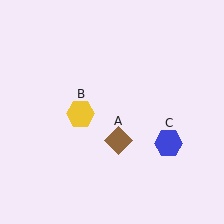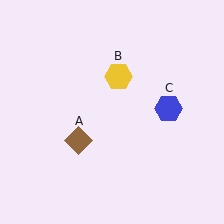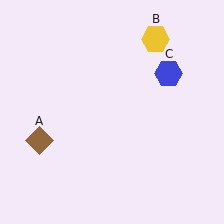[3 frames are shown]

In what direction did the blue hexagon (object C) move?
The blue hexagon (object C) moved up.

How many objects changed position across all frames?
3 objects changed position: brown diamond (object A), yellow hexagon (object B), blue hexagon (object C).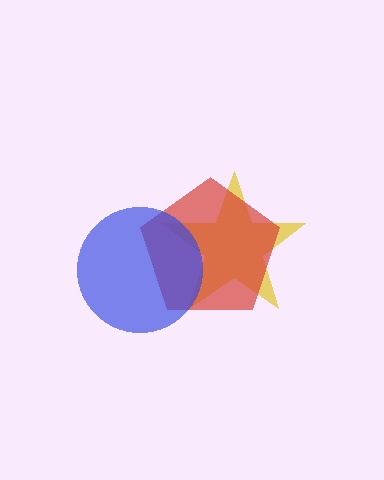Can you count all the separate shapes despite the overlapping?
Yes, there are 3 separate shapes.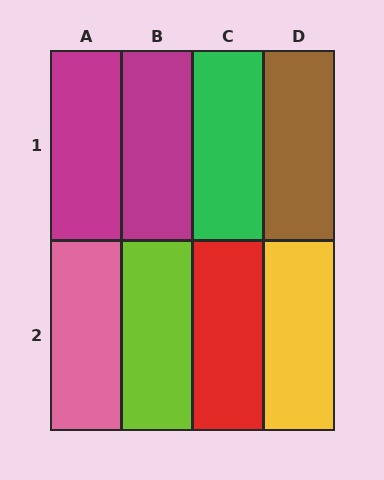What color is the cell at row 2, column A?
Pink.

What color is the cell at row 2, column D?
Yellow.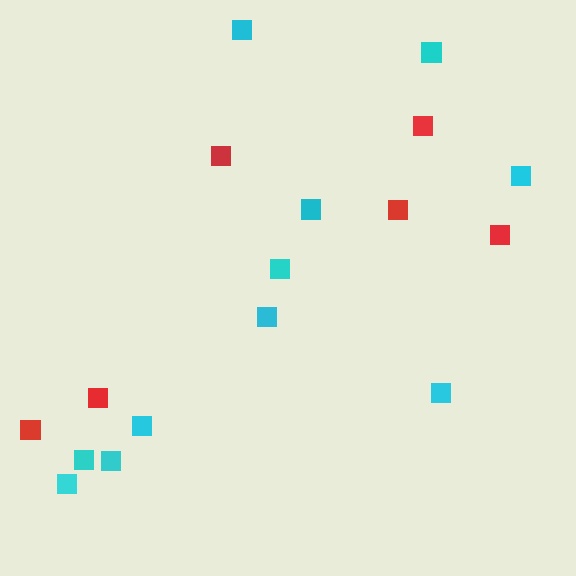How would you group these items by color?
There are 2 groups: one group of red squares (6) and one group of cyan squares (11).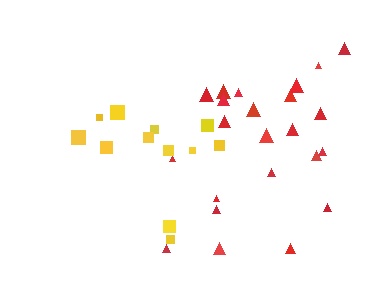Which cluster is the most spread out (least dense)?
Yellow.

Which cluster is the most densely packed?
Red.